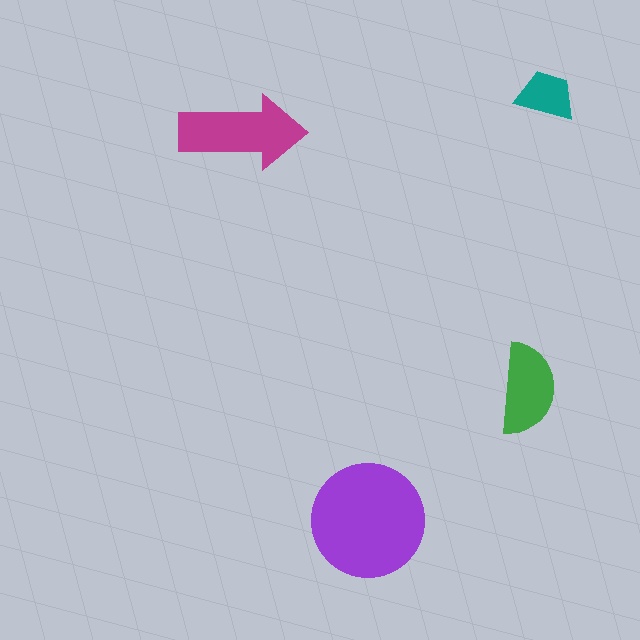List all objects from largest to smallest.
The purple circle, the magenta arrow, the green semicircle, the teal trapezoid.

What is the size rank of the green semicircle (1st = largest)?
3rd.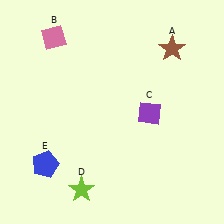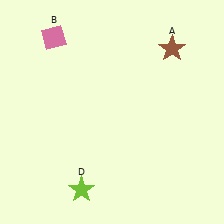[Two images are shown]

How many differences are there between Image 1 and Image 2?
There are 2 differences between the two images.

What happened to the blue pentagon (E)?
The blue pentagon (E) was removed in Image 2. It was in the bottom-left area of Image 1.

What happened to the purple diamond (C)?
The purple diamond (C) was removed in Image 2. It was in the bottom-right area of Image 1.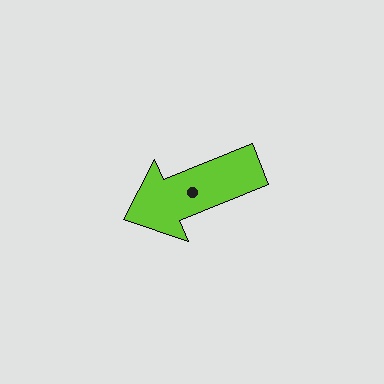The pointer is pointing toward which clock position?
Roughly 8 o'clock.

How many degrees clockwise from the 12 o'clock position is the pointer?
Approximately 248 degrees.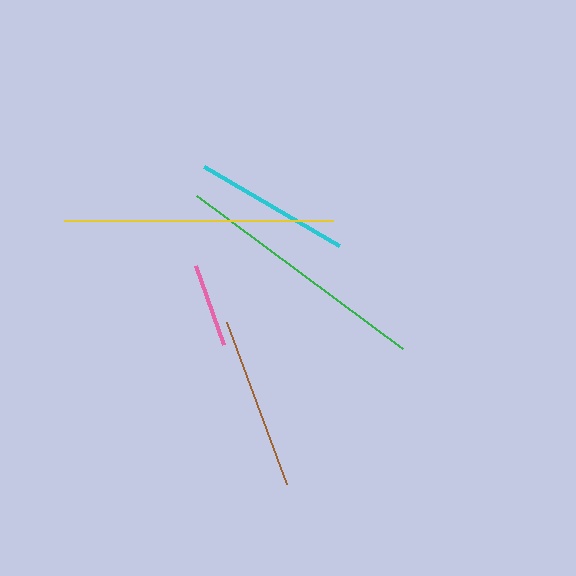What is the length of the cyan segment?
The cyan segment is approximately 157 pixels long.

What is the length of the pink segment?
The pink segment is approximately 84 pixels long.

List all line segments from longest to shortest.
From longest to shortest: yellow, green, brown, cyan, pink.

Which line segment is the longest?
The yellow line is the longest at approximately 269 pixels.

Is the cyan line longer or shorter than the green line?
The green line is longer than the cyan line.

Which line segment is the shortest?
The pink line is the shortest at approximately 84 pixels.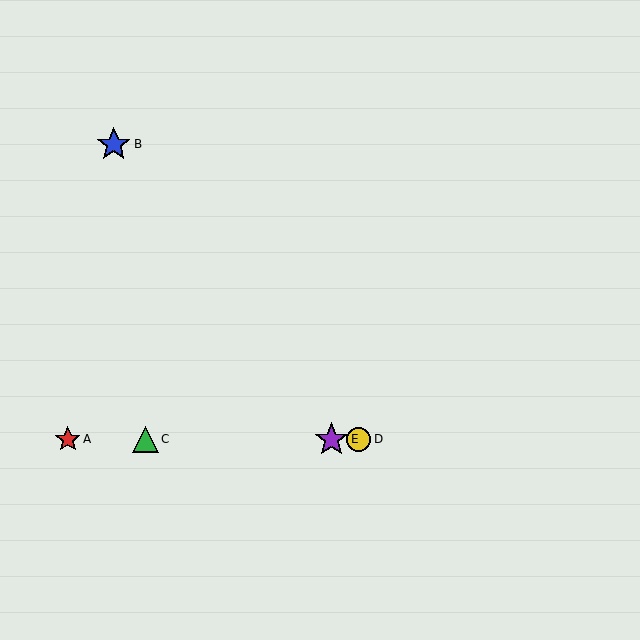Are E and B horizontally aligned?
No, E is at y≈439 and B is at y≈144.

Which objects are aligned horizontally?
Objects A, C, D, E are aligned horizontally.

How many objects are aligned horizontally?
4 objects (A, C, D, E) are aligned horizontally.